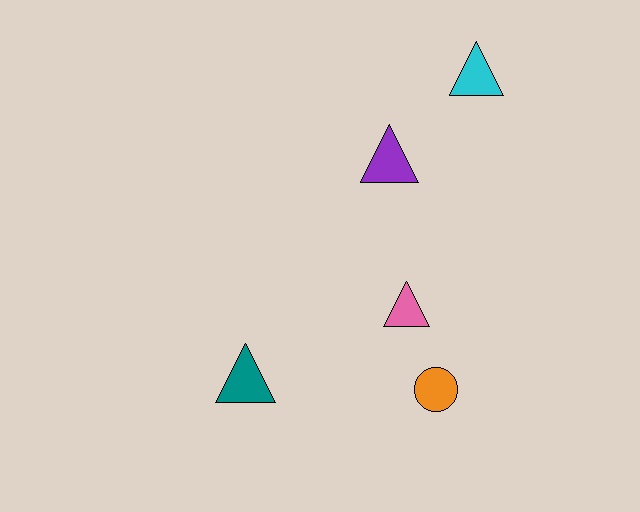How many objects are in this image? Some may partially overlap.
There are 5 objects.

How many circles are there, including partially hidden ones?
There is 1 circle.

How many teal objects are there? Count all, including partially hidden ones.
There is 1 teal object.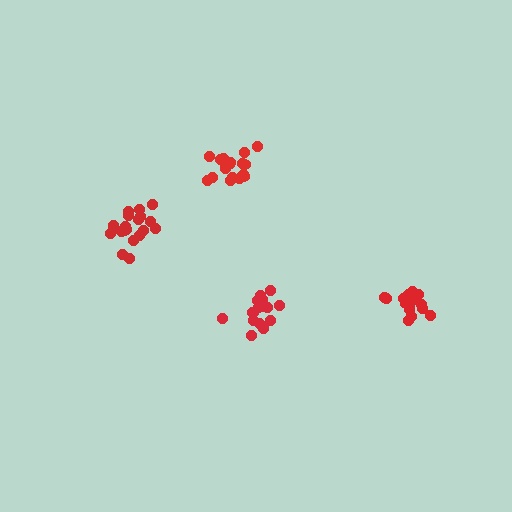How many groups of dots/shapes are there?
There are 4 groups.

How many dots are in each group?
Group 1: 17 dots, Group 2: 18 dots, Group 3: 15 dots, Group 4: 19 dots (69 total).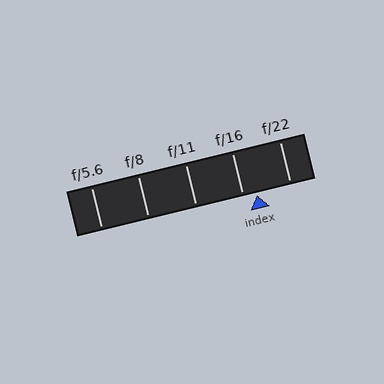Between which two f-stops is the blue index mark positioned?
The index mark is between f/16 and f/22.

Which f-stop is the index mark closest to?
The index mark is closest to f/16.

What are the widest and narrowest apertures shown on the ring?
The widest aperture shown is f/5.6 and the narrowest is f/22.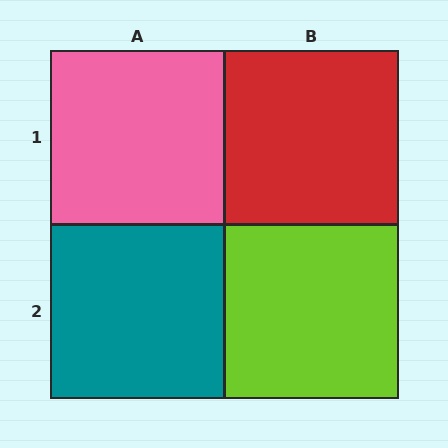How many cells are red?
1 cell is red.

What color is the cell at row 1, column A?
Pink.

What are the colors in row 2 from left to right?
Teal, lime.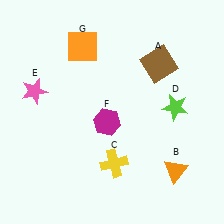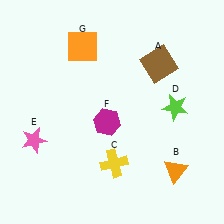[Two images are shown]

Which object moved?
The pink star (E) moved down.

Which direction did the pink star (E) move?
The pink star (E) moved down.